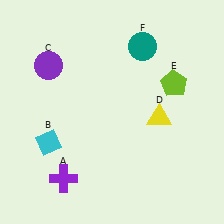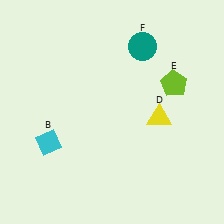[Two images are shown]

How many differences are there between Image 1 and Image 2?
There are 2 differences between the two images.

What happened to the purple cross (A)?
The purple cross (A) was removed in Image 2. It was in the bottom-left area of Image 1.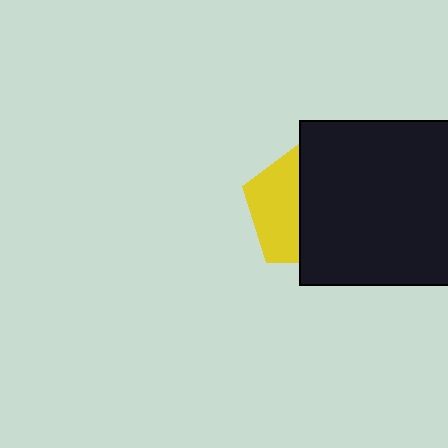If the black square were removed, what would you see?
You would see the complete yellow pentagon.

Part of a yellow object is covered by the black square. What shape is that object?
It is a pentagon.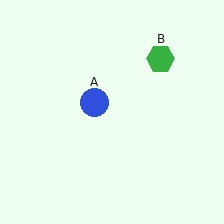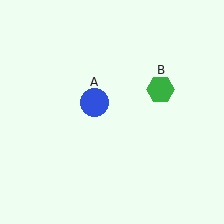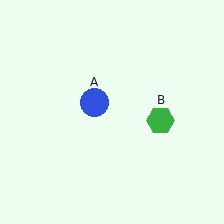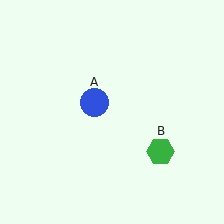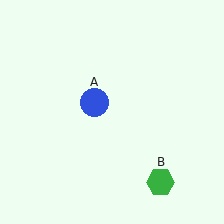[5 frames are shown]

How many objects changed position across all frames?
1 object changed position: green hexagon (object B).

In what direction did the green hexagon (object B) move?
The green hexagon (object B) moved down.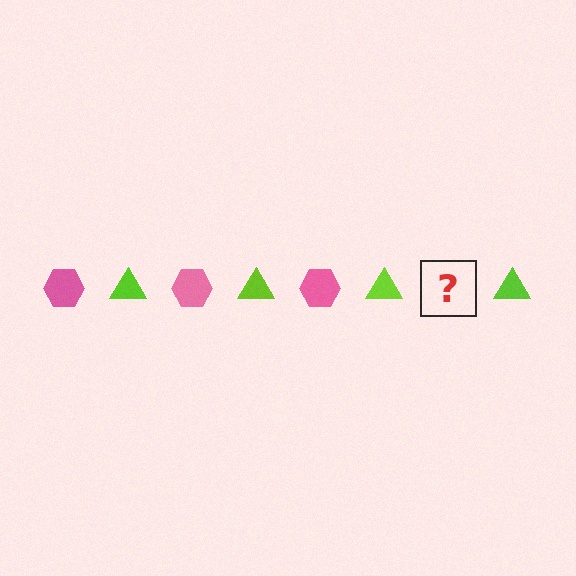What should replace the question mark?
The question mark should be replaced with a pink hexagon.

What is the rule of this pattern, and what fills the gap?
The rule is that the pattern alternates between pink hexagon and lime triangle. The gap should be filled with a pink hexagon.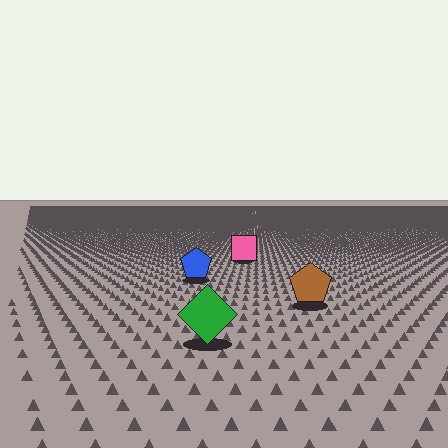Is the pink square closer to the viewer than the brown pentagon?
No. The brown pentagon is closer — you can tell from the texture gradient: the ground texture is coarser near it.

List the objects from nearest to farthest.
From nearest to farthest: the green diamond, the brown pentagon, the blue pentagon, the pink square.